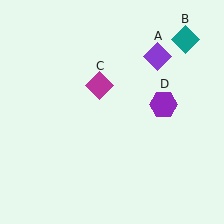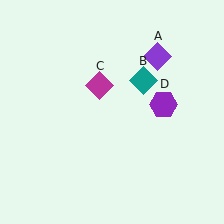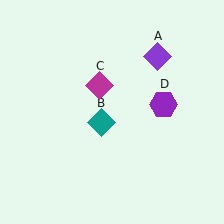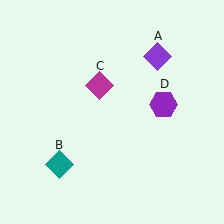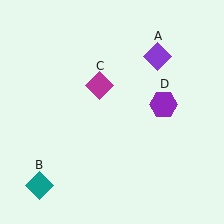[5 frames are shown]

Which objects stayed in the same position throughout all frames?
Purple diamond (object A) and magenta diamond (object C) and purple hexagon (object D) remained stationary.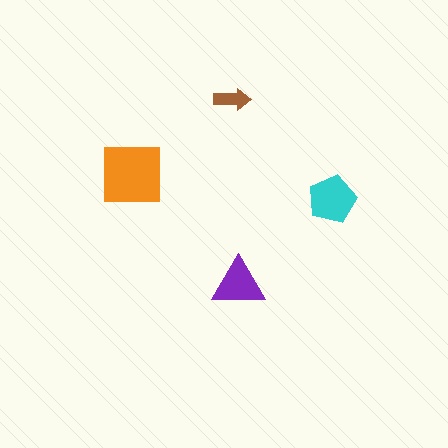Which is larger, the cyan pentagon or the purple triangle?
The cyan pentagon.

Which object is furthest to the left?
The orange square is leftmost.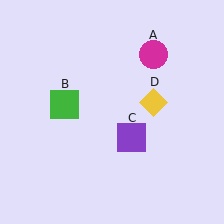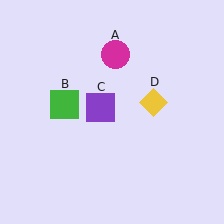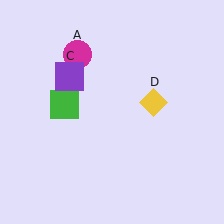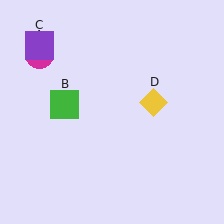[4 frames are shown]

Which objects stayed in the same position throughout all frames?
Green square (object B) and yellow diamond (object D) remained stationary.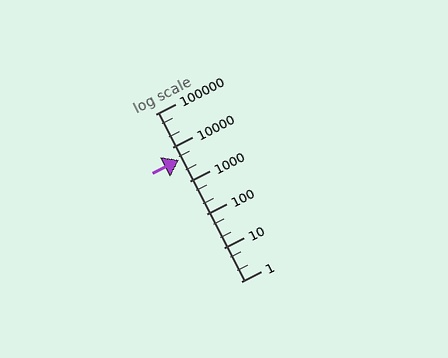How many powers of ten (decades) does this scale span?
The scale spans 5 decades, from 1 to 100000.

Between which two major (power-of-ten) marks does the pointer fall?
The pointer is between 1000 and 10000.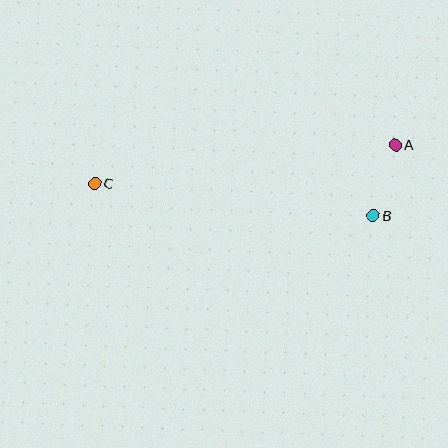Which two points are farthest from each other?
Points A and C are farthest from each other.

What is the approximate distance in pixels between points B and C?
The distance between B and C is approximately 280 pixels.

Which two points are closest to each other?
Points A and B are closest to each other.